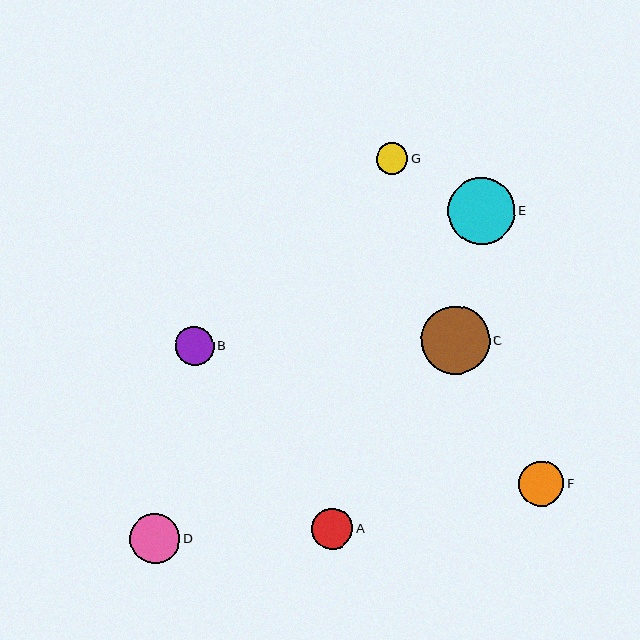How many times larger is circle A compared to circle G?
Circle A is approximately 1.3 times the size of circle G.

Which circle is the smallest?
Circle G is the smallest with a size of approximately 32 pixels.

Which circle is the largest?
Circle C is the largest with a size of approximately 69 pixels.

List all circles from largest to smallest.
From largest to smallest: C, E, D, F, A, B, G.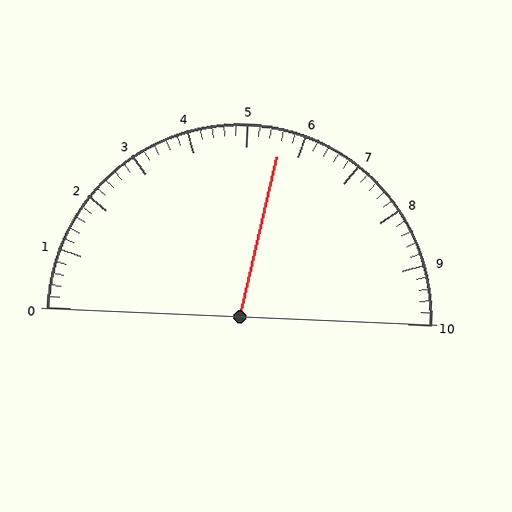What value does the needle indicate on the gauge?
The needle indicates approximately 5.6.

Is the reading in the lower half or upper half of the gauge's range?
The reading is in the upper half of the range (0 to 10).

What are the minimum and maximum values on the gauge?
The gauge ranges from 0 to 10.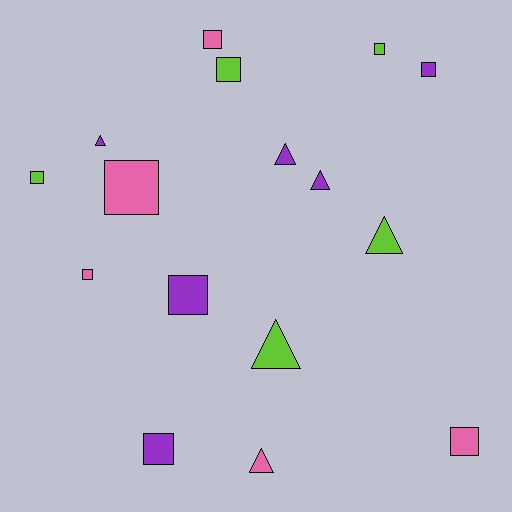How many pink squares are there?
There are 4 pink squares.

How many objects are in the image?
There are 16 objects.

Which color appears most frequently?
Purple, with 6 objects.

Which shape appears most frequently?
Square, with 10 objects.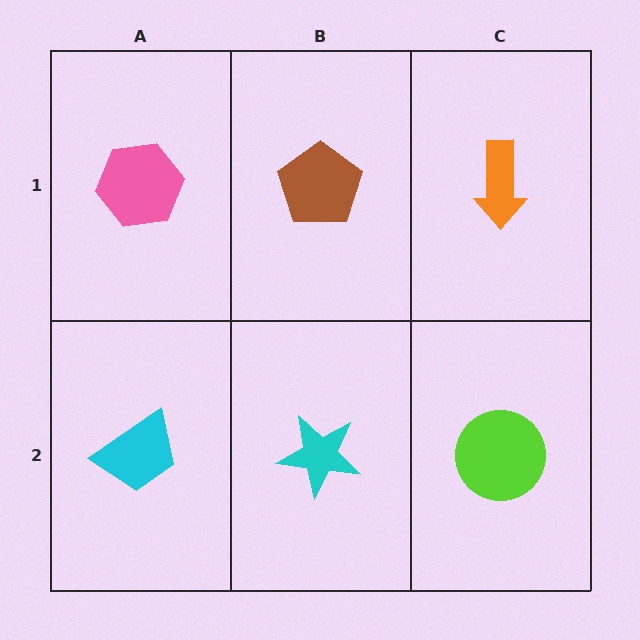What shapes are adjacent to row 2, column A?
A pink hexagon (row 1, column A), a cyan star (row 2, column B).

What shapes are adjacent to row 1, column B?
A cyan star (row 2, column B), a pink hexagon (row 1, column A), an orange arrow (row 1, column C).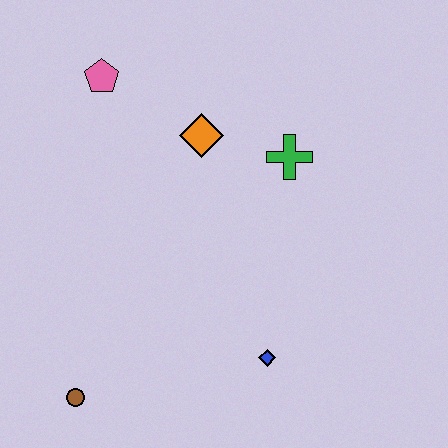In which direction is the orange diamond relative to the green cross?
The orange diamond is to the left of the green cross.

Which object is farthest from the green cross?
The brown circle is farthest from the green cross.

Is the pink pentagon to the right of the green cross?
No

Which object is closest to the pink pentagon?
The orange diamond is closest to the pink pentagon.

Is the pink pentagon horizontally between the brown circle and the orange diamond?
Yes